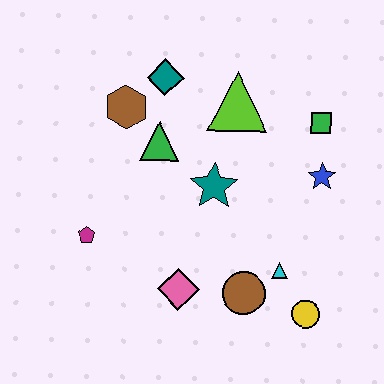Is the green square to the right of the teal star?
Yes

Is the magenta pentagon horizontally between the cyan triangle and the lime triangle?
No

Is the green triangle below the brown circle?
No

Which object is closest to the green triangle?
The brown hexagon is closest to the green triangle.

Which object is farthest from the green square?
The magenta pentagon is farthest from the green square.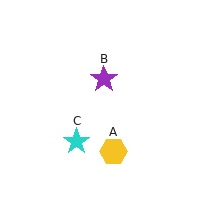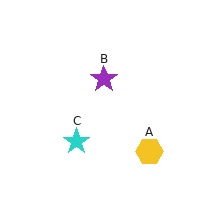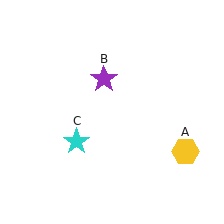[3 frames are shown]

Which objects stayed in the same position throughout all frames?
Purple star (object B) and cyan star (object C) remained stationary.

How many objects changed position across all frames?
1 object changed position: yellow hexagon (object A).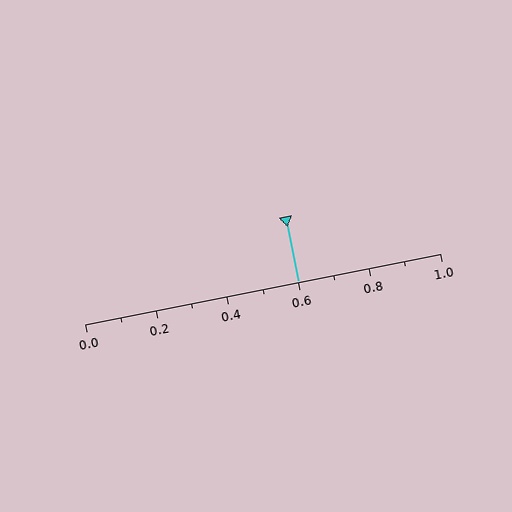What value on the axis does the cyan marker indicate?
The marker indicates approximately 0.6.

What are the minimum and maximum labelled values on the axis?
The axis runs from 0.0 to 1.0.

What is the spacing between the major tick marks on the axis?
The major ticks are spaced 0.2 apart.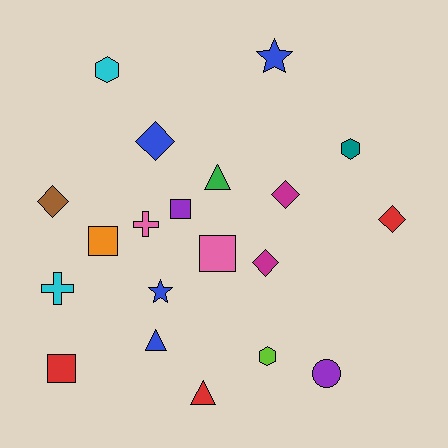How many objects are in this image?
There are 20 objects.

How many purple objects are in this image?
There are 2 purple objects.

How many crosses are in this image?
There are 2 crosses.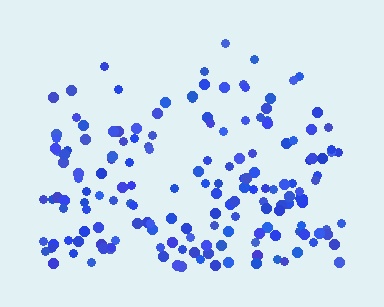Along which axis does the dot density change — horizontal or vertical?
Vertical.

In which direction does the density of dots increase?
From top to bottom, with the bottom side densest.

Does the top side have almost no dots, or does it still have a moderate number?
Still a moderate number, just noticeably fewer than the bottom.